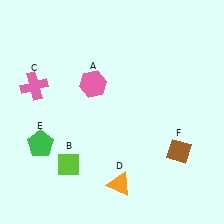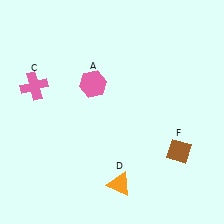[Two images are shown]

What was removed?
The green pentagon (E), the lime diamond (B) were removed in Image 2.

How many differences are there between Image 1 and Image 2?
There are 2 differences between the two images.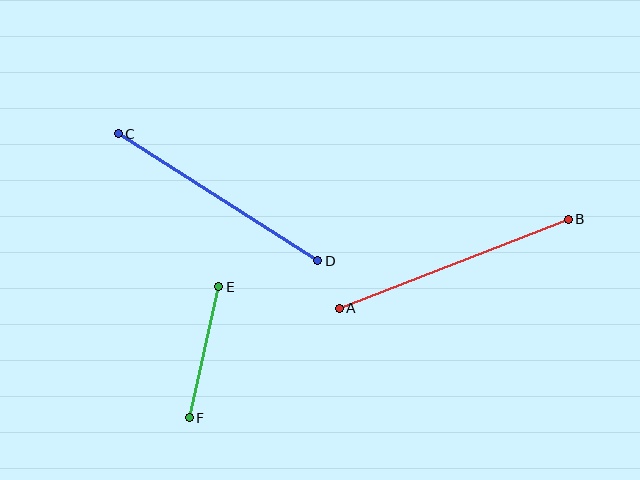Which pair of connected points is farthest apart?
Points A and B are farthest apart.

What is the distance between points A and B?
The distance is approximately 246 pixels.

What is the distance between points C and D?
The distance is approximately 236 pixels.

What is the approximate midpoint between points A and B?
The midpoint is at approximately (454, 264) pixels.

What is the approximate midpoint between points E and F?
The midpoint is at approximately (204, 352) pixels.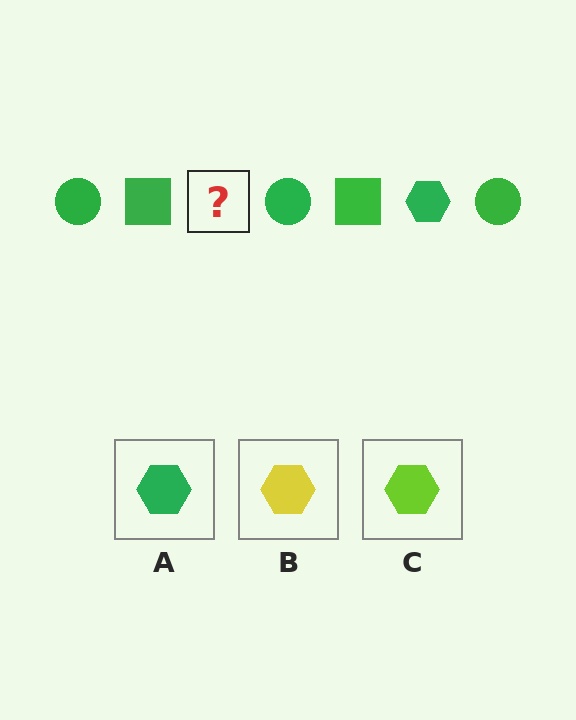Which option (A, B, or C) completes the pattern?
A.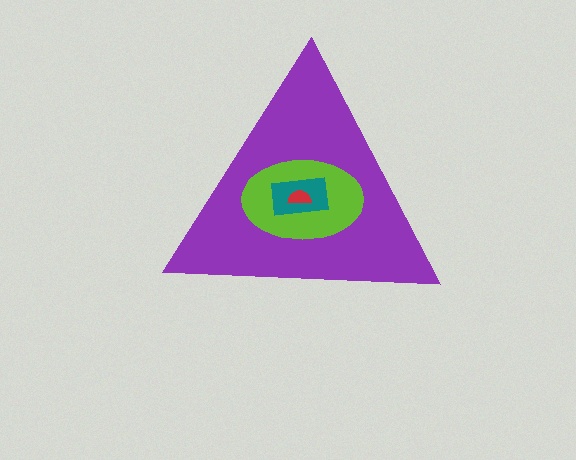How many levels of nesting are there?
4.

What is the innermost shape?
The red semicircle.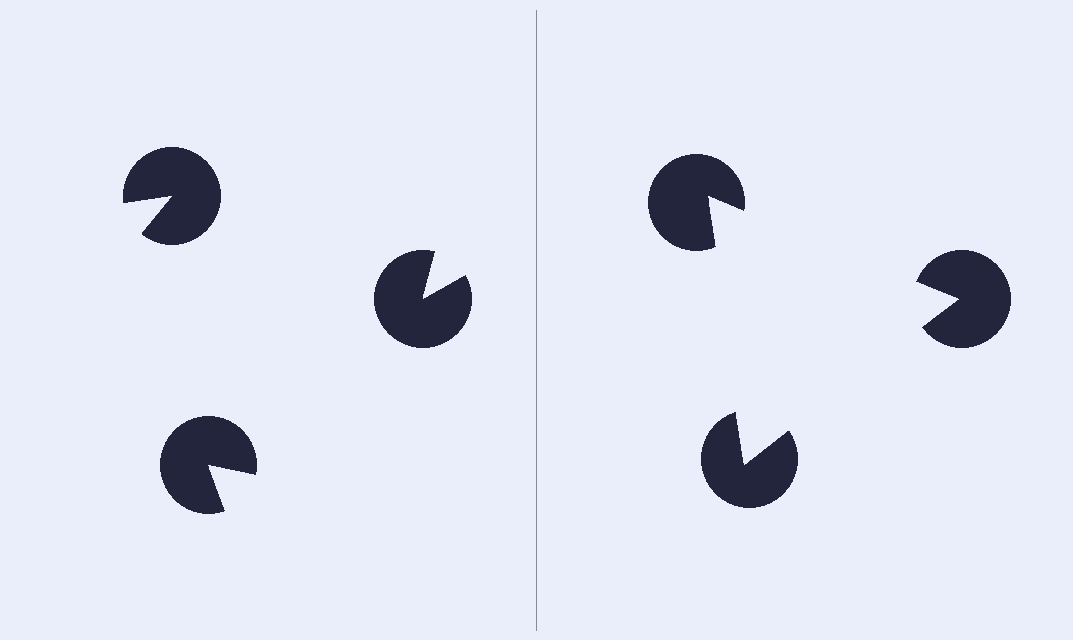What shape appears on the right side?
An illusory triangle.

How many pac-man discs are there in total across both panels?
6 — 3 on each side.